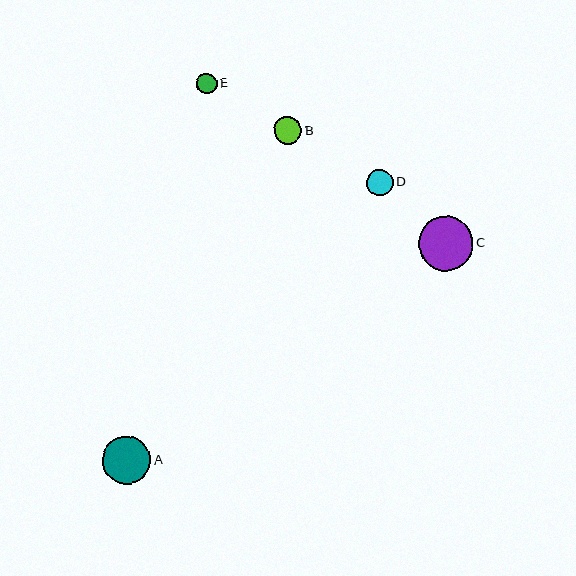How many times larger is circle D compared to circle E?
Circle D is approximately 1.3 times the size of circle E.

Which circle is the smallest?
Circle E is the smallest with a size of approximately 20 pixels.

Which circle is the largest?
Circle C is the largest with a size of approximately 54 pixels.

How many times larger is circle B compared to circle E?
Circle B is approximately 1.3 times the size of circle E.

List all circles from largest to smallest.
From largest to smallest: C, A, B, D, E.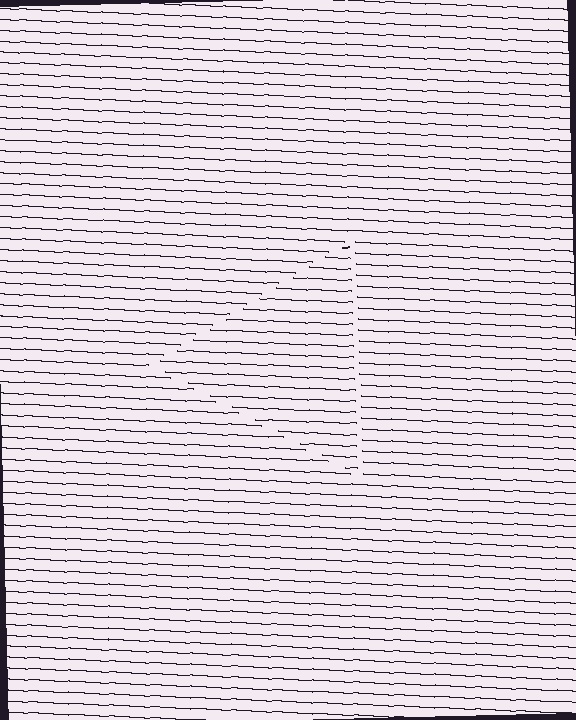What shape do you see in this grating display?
An illusory triangle. The interior of the shape contains the same grating, shifted by half a period — the contour is defined by the phase discontinuity where line-ends from the inner and outer gratings abut.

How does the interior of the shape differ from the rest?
The interior of the shape contains the same grating, shifted by half a period — the contour is defined by the phase discontinuity where line-ends from the inner and outer gratings abut.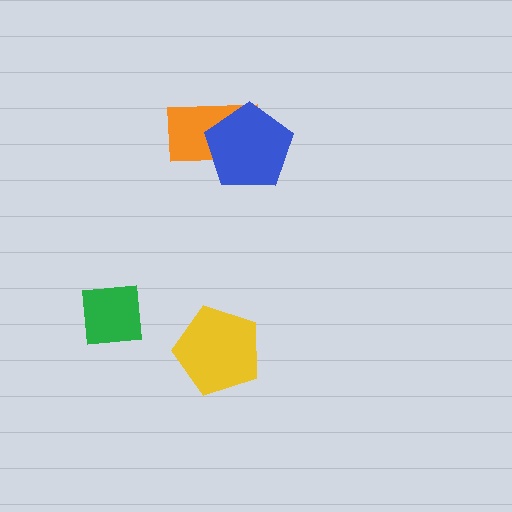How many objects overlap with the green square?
0 objects overlap with the green square.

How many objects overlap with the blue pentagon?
1 object overlaps with the blue pentagon.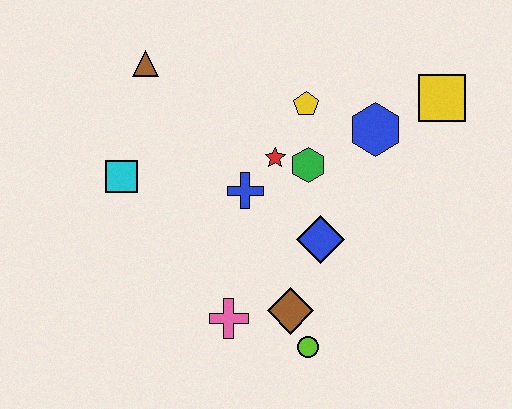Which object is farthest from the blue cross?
The yellow square is farthest from the blue cross.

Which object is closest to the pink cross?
The brown diamond is closest to the pink cross.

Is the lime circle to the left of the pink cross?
No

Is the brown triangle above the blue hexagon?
Yes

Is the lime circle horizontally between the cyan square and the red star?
No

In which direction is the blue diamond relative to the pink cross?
The blue diamond is to the right of the pink cross.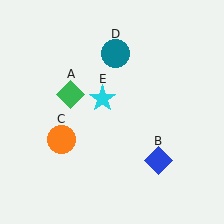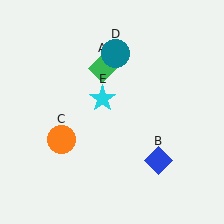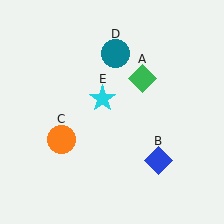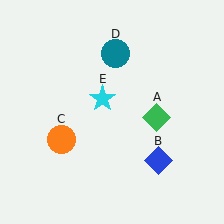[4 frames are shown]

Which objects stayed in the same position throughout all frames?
Blue diamond (object B) and orange circle (object C) and teal circle (object D) and cyan star (object E) remained stationary.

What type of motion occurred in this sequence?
The green diamond (object A) rotated clockwise around the center of the scene.